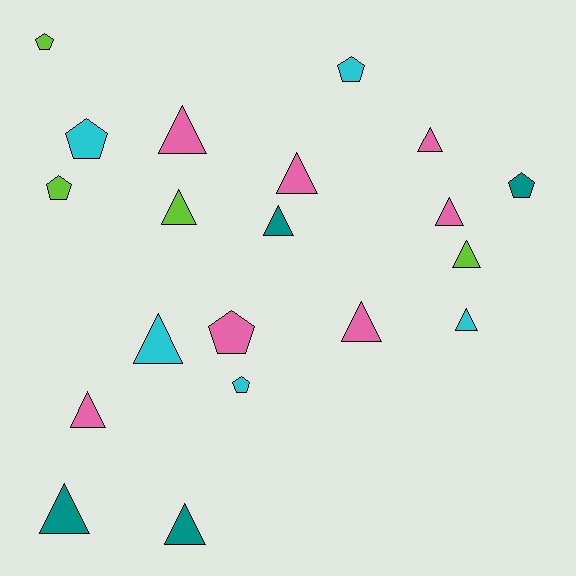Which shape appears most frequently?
Triangle, with 13 objects.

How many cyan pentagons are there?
There are 3 cyan pentagons.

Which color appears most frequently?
Pink, with 7 objects.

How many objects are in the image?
There are 20 objects.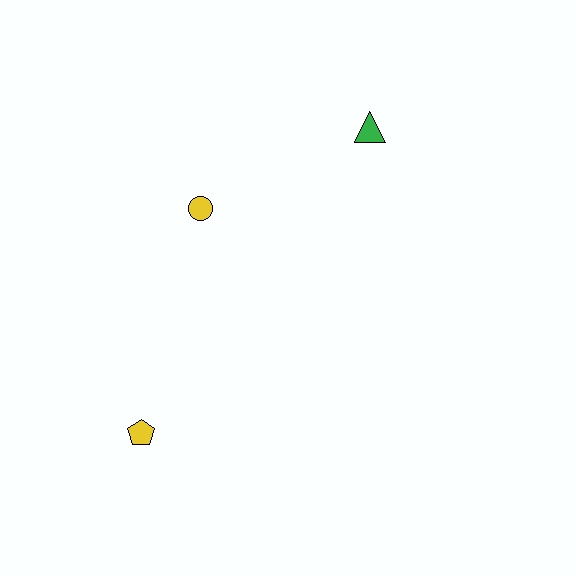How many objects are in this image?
There are 3 objects.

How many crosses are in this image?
There are no crosses.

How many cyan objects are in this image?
There are no cyan objects.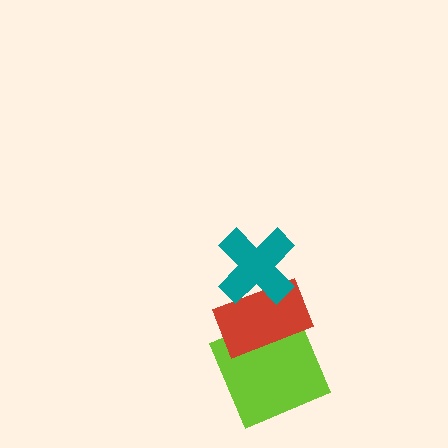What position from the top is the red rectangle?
The red rectangle is 2nd from the top.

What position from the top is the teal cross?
The teal cross is 1st from the top.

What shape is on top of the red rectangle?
The teal cross is on top of the red rectangle.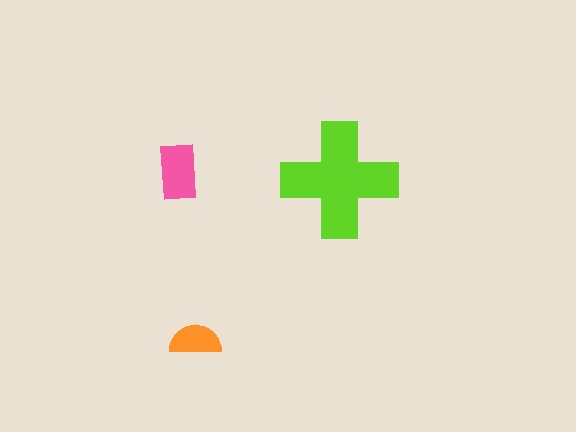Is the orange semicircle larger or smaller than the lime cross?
Smaller.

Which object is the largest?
The lime cross.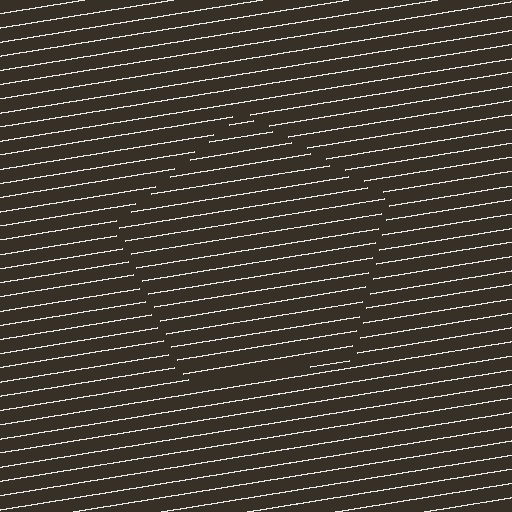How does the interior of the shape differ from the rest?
The interior of the shape contains the same grating, shifted by half a period — the contour is defined by the phase discontinuity where line-ends from the inner and outer gratings abut.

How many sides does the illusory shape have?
5 sides — the line-ends trace a pentagon.